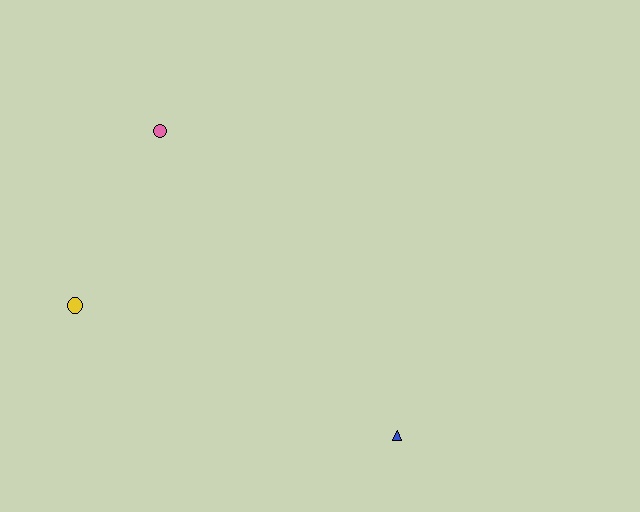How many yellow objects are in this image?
There is 1 yellow object.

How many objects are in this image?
There are 3 objects.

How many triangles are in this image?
There is 1 triangle.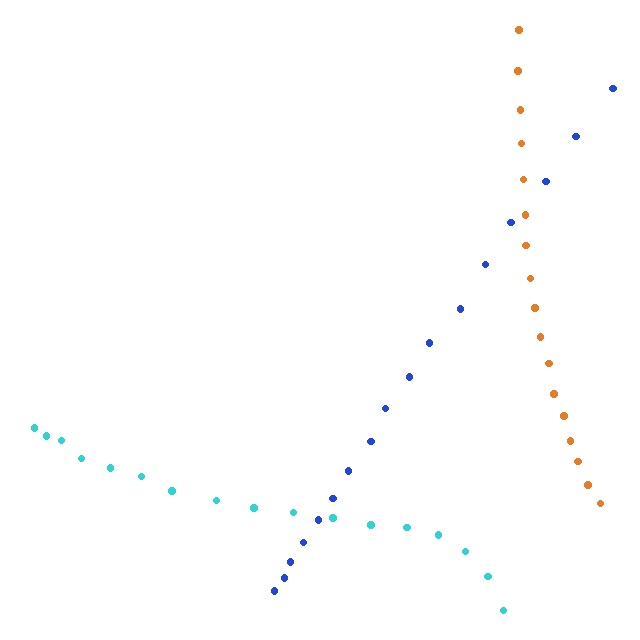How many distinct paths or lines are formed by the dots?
There are 3 distinct paths.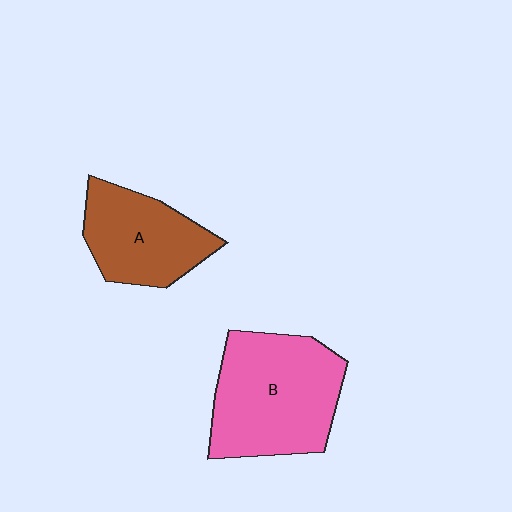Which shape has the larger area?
Shape B (pink).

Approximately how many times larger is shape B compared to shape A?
Approximately 1.5 times.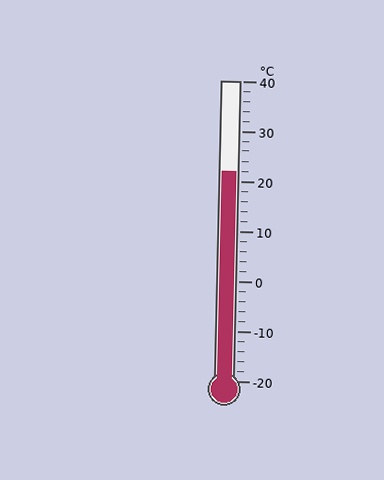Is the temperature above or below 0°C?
The temperature is above 0°C.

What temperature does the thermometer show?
The thermometer shows approximately 22°C.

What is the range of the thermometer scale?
The thermometer scale ranges from -20°C to 40°C.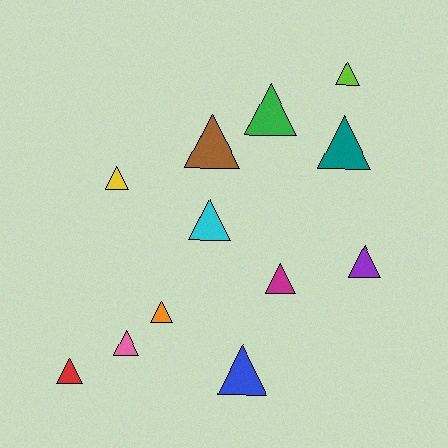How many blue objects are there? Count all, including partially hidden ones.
There is 1 blue object.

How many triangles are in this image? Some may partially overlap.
There are 12 triangles.